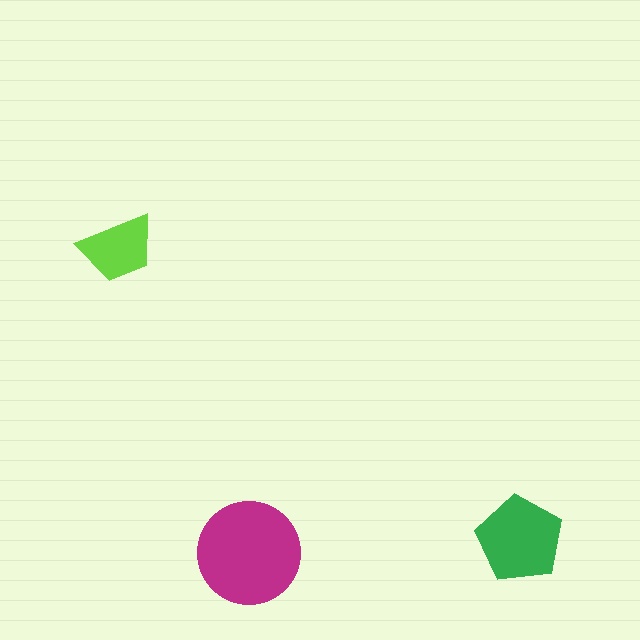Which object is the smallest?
The lime trapezoid.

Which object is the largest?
The magenta circle.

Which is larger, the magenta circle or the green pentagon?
The magenta circle.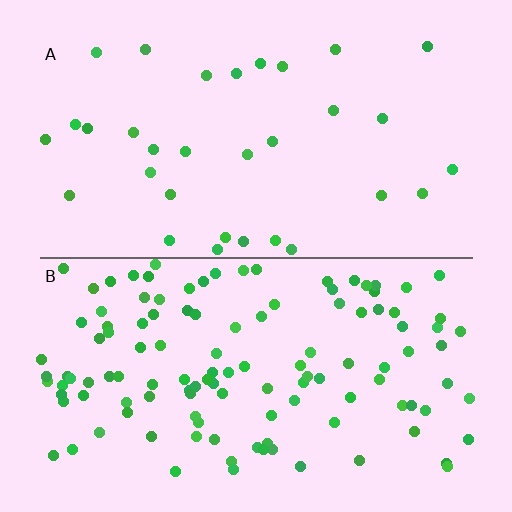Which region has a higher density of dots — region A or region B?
B (the bottom).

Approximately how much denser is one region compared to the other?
Approximately 3.7× — region B over region A.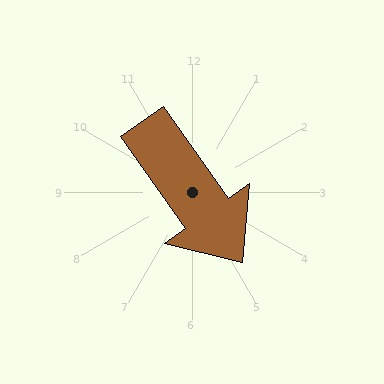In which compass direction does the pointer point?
Southeast.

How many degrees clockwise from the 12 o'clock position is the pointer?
Approximately 145 degrees.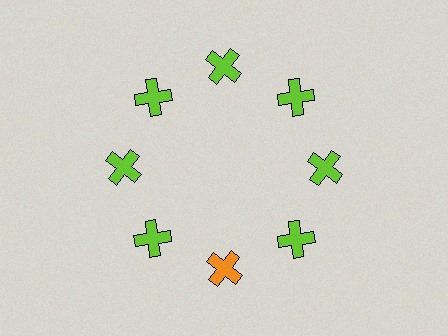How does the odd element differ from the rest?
It has a different color: orange instead of lime.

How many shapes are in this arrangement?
There are 8 shapes arranged in a ring pattern.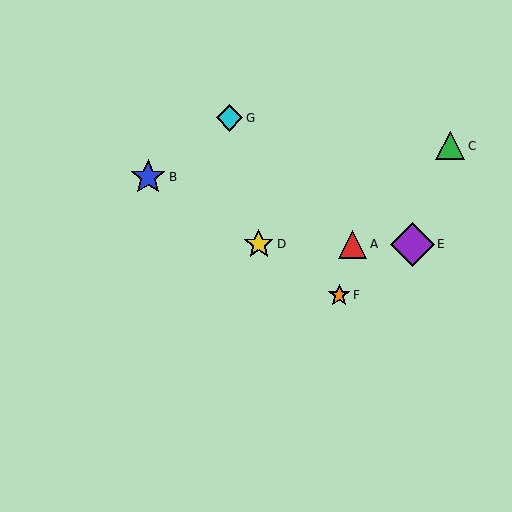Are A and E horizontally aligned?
Yes, both are at y≈244.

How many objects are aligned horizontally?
3 objects (A, D, E) are aligned horizontally.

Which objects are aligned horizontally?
Objects A, D, E are aligned horizontally.